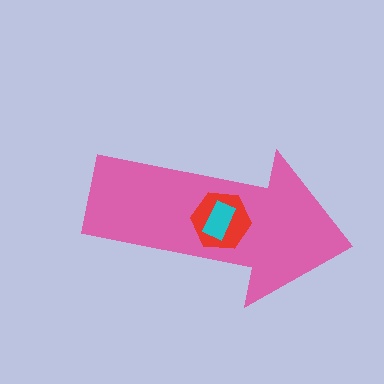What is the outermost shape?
The pink arrow.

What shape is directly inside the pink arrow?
The red hexagon.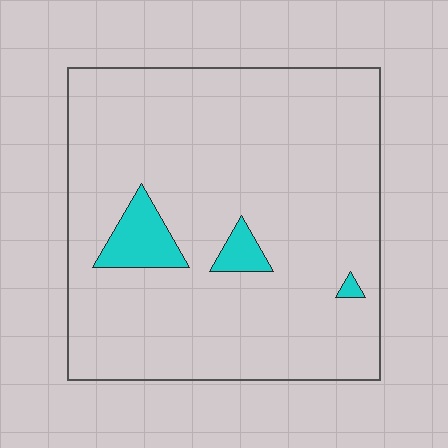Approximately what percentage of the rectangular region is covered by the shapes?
Approximately 5%.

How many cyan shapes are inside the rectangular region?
3.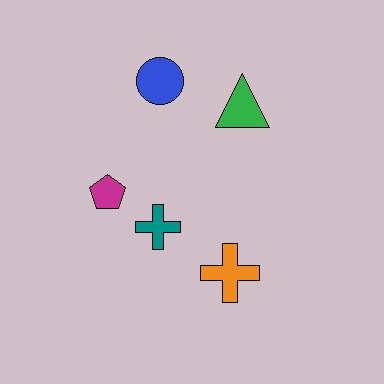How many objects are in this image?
There are 5 objects.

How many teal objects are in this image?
There is 1 teal object.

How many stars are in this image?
There are no stars.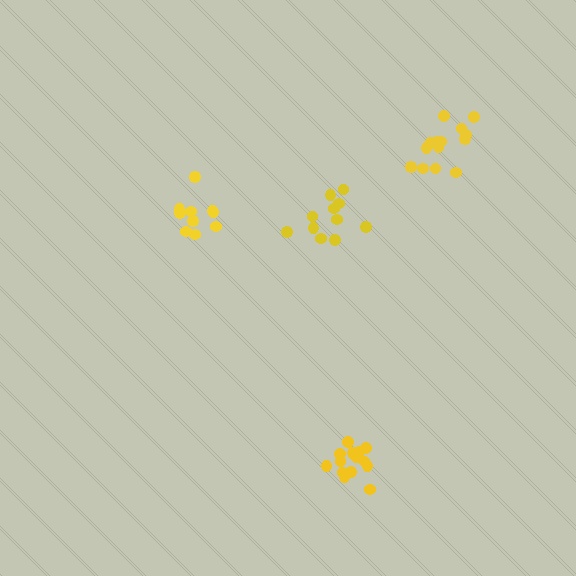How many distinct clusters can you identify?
There are 4 distinct clusters.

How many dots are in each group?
Group 1: 14 dots, Group 2: 14 dots, Group 3: 11 dots, Group 4: 10 dots (49 total).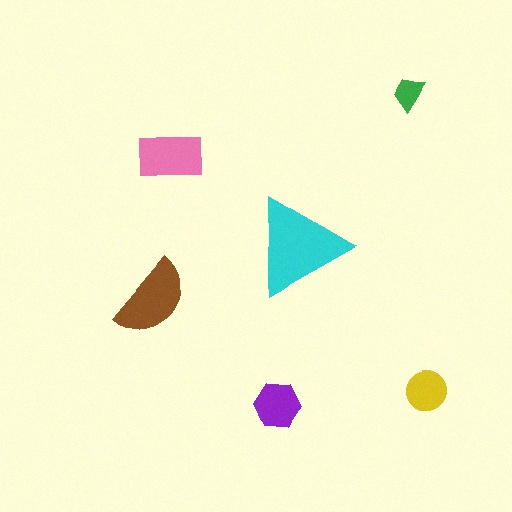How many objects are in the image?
There are 6 objects in the image.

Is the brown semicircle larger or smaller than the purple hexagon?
Larger.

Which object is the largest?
The cyan triangle.